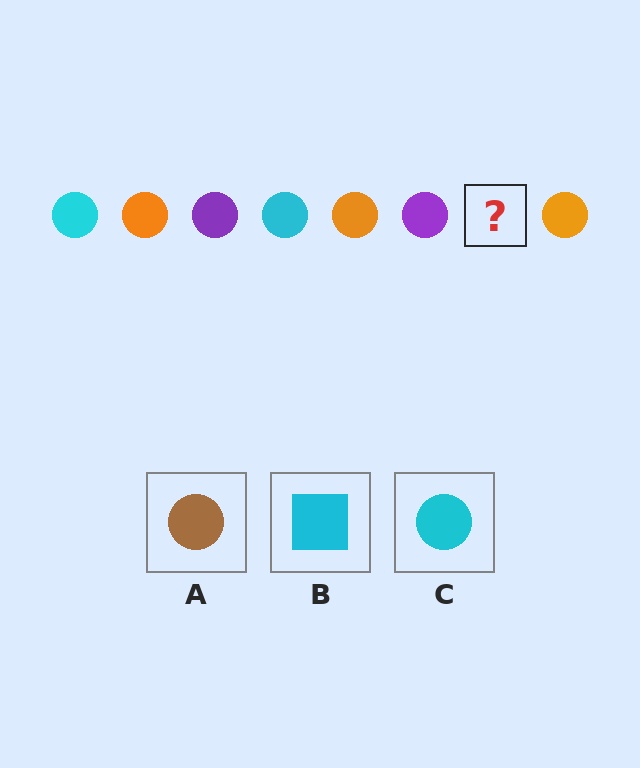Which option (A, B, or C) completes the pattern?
C.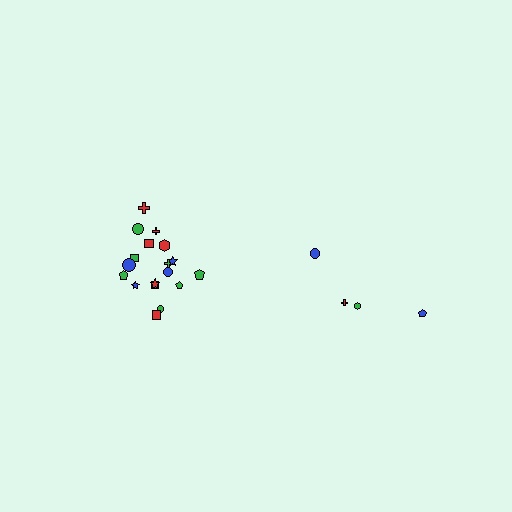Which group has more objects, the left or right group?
The left group.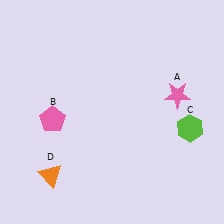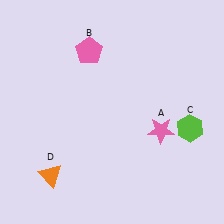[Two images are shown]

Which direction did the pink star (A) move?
The pink star (A) moved down.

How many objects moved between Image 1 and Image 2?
2 objects moved between the two images.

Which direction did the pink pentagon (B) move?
The pink pentagon (B) moved up.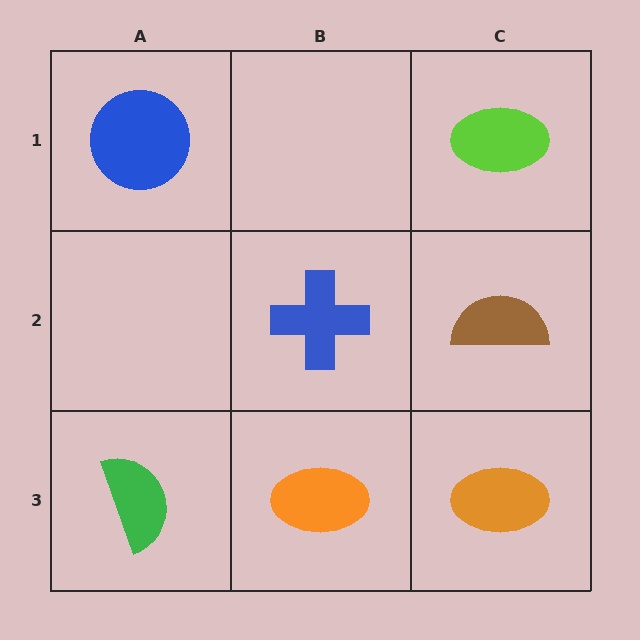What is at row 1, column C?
A lime ellipse.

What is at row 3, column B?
An orange ellipse.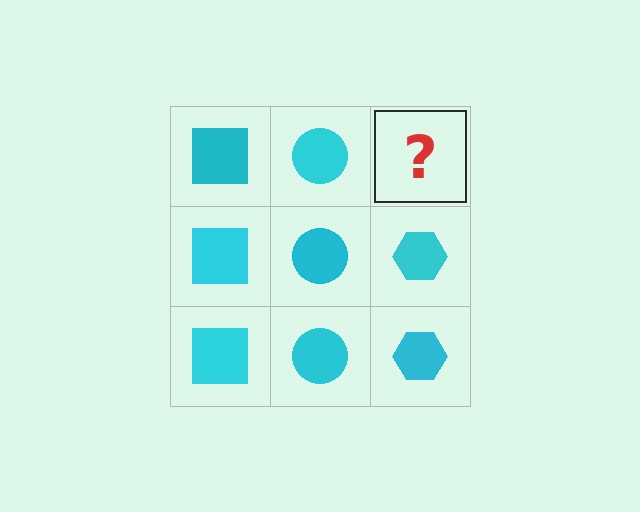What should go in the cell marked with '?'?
The missing cell should contain a cyan hexagon.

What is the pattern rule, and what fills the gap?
The rule is that each column has a consistent shape. The gap should be filled with a cyan hexagon.